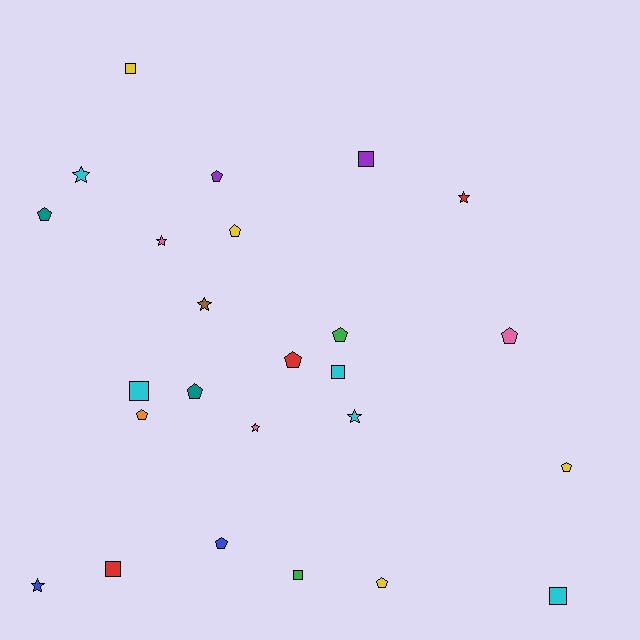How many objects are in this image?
There are 25 objects.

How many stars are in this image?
There are 7 stars.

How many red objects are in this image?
There are 3 red objects.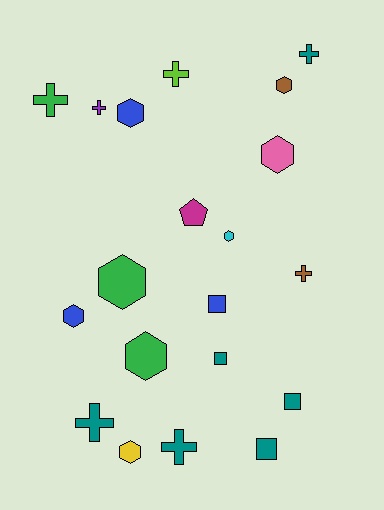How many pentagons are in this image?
There is 1 pentagon.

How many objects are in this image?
There are 20 objects.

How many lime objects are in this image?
There is 1 lime object.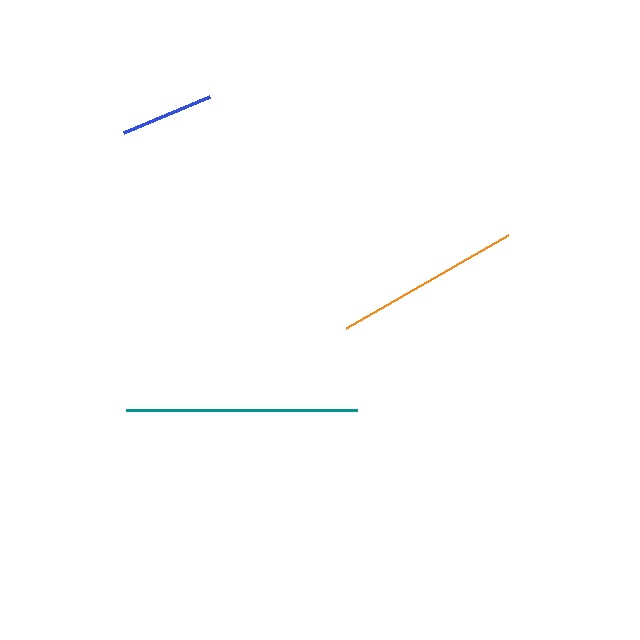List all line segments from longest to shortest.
From longest to shortest: teal, orange, blue.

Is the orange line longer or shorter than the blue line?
The orange line is longer than the blue line.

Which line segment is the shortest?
The blue line is the shortest at approximately 93 pixels.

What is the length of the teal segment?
The teal segment is approximately 231 pixels long.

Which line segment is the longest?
The teal line is the longest at approximately 231 pixels.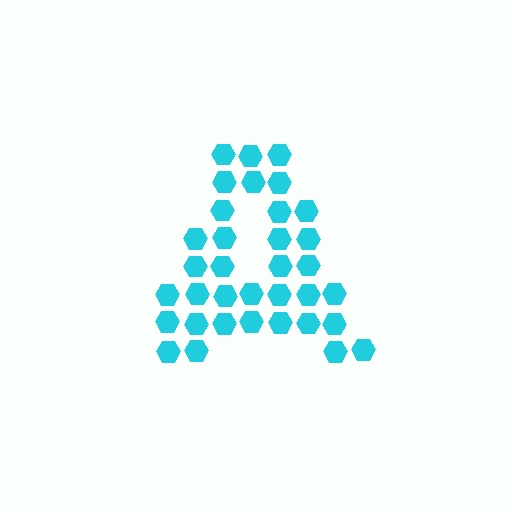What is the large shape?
The large shape is the letter A.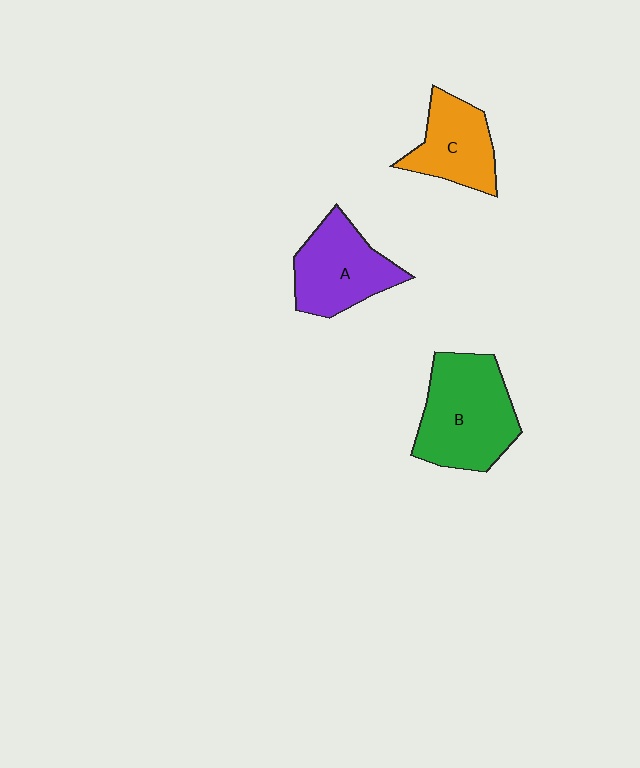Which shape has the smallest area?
Shape C (orange).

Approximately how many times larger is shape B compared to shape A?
Approximately 1.3 times.